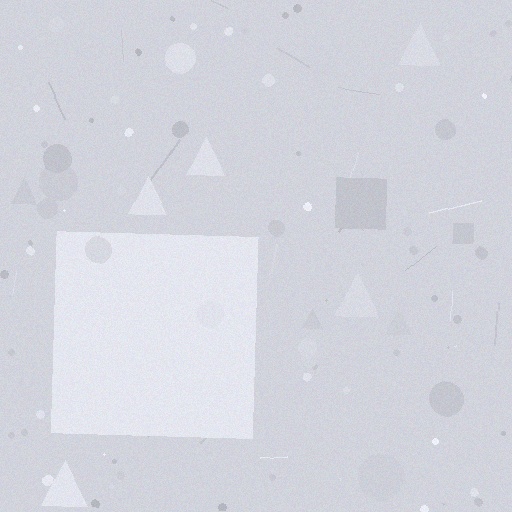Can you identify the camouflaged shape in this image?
The camouflaged shape is a square.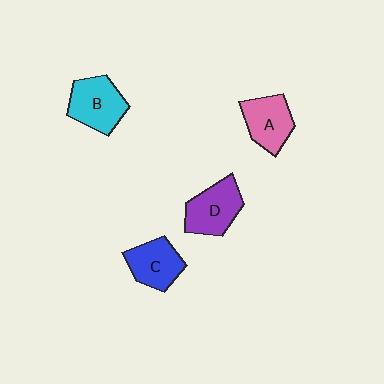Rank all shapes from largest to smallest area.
From largest to smallest: B (cyan), D (purple), A (pink), C (blue).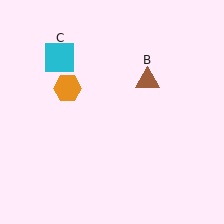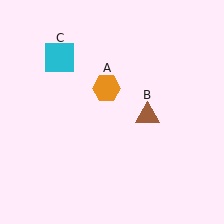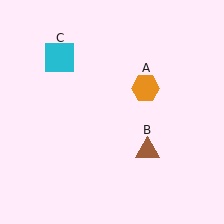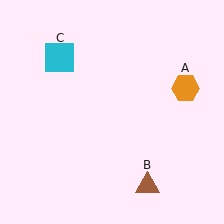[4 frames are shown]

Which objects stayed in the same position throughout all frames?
Cyan square (object C) remained stationary.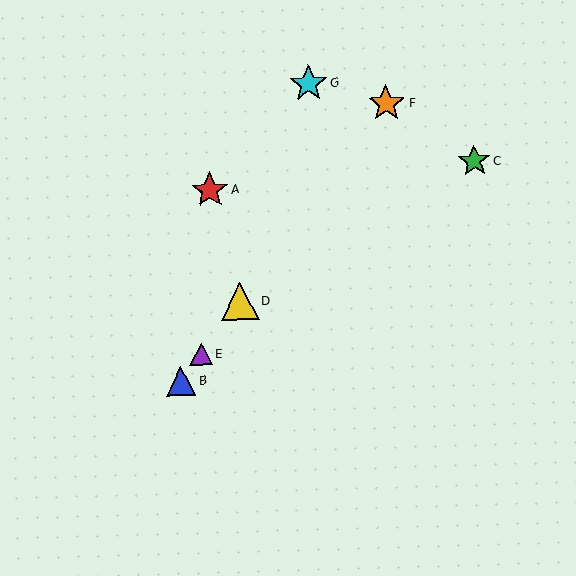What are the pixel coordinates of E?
Object E is at (201, 354).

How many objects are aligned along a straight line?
4 objects (B, D, E, F) are aligned along a straight line.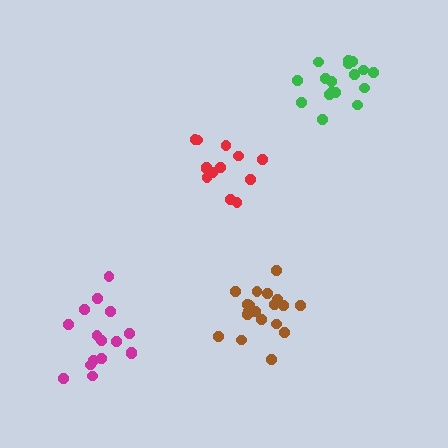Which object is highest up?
The green cluster is topmost.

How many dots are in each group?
Group 1: 19 dots, Group 2: 13 dots, Group 3: 16 dots, Group 4: 17 dots (65 total).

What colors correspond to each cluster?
The clusters are colored: brown, red, magenta, green.